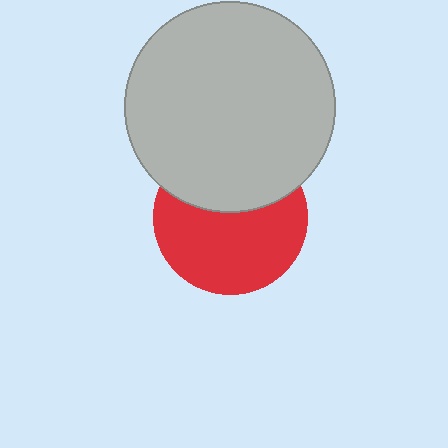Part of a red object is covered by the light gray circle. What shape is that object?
It is a circle.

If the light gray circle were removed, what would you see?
You would see the complete red circle.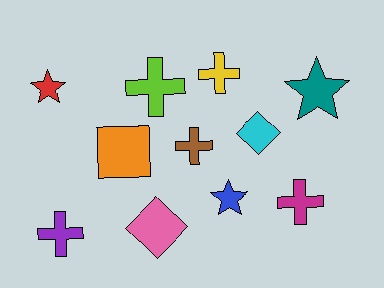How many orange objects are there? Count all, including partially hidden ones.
There is 1 orange object.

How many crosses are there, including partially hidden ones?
There are 5 crosses.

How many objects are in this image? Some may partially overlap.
There are 11 objects.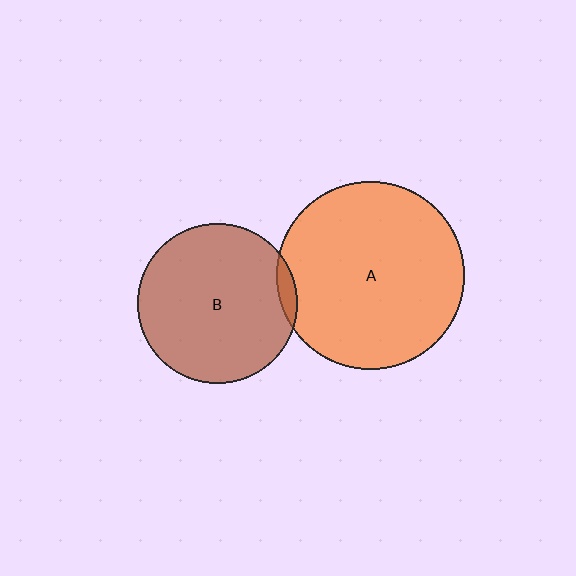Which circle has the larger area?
Circle A (orange).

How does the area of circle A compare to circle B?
Approximately 1.4 times.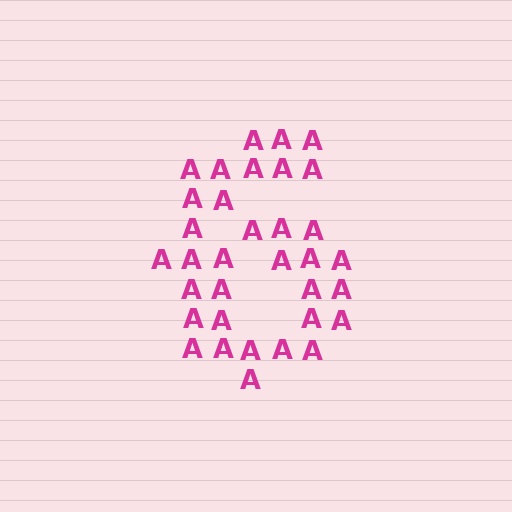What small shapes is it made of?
It is made of small letter A's.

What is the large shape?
The large shape is the digit 6.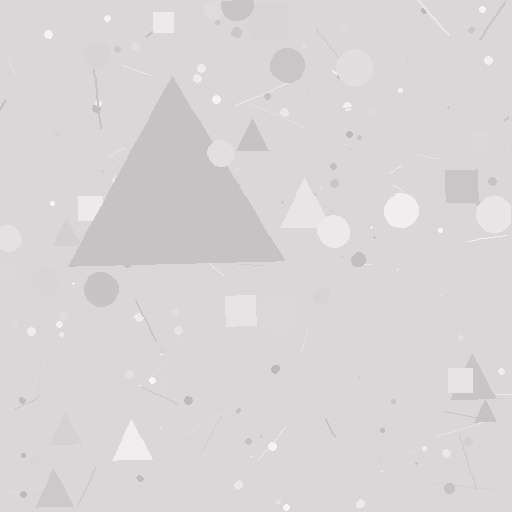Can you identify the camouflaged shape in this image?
The camouflaged shape is a triangle.